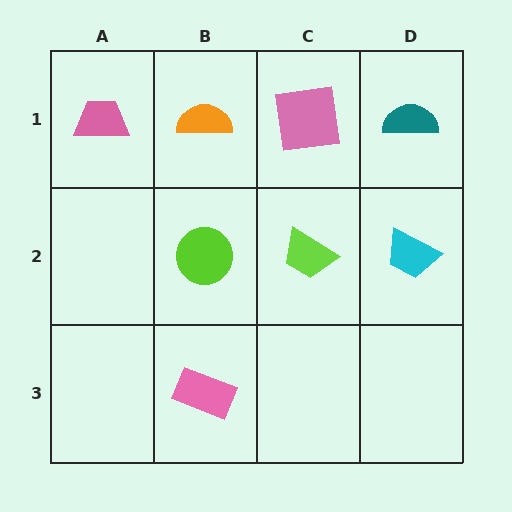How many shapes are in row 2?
3 shapes.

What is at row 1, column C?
A pink square.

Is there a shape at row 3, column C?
No, that cell is empty.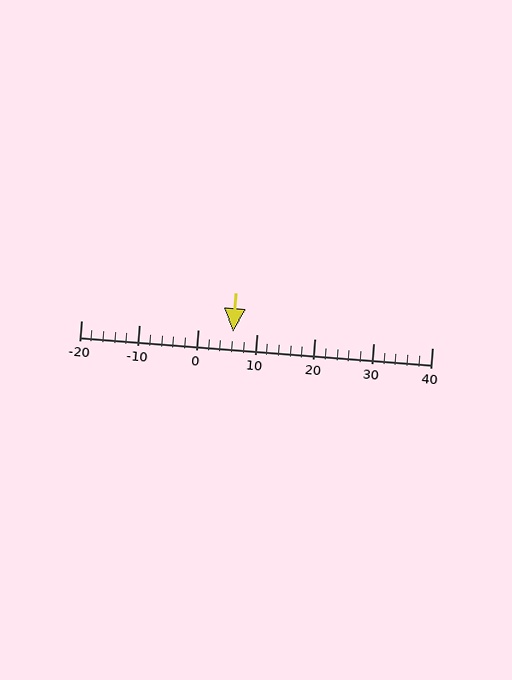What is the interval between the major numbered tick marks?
The major tick marks are spaced 10 units apart.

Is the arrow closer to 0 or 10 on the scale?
The arrow is closer to 10.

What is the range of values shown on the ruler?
The ruler shows values from -20 to 40.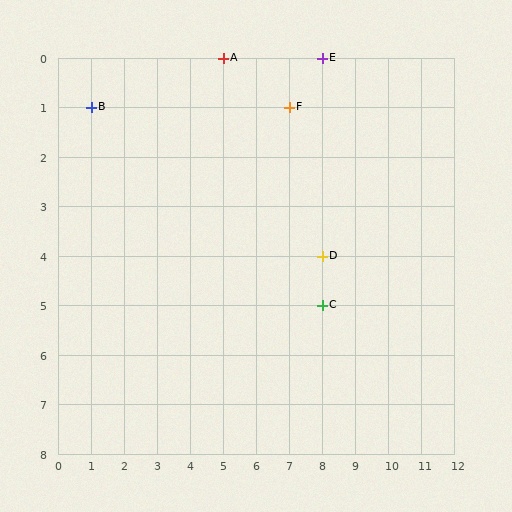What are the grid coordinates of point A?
Point A is at grid coordinates (5, 0).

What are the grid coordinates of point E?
Point E is at grid coordinates (8, 0).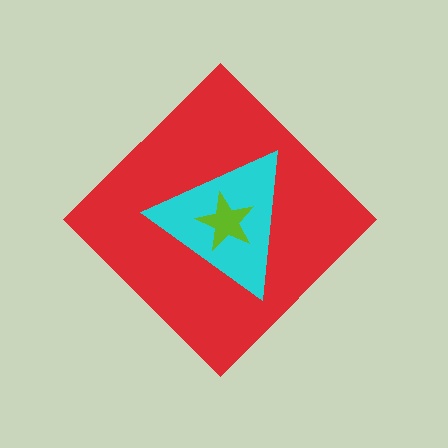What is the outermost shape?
The red diamond.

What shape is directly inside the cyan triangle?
The lime star.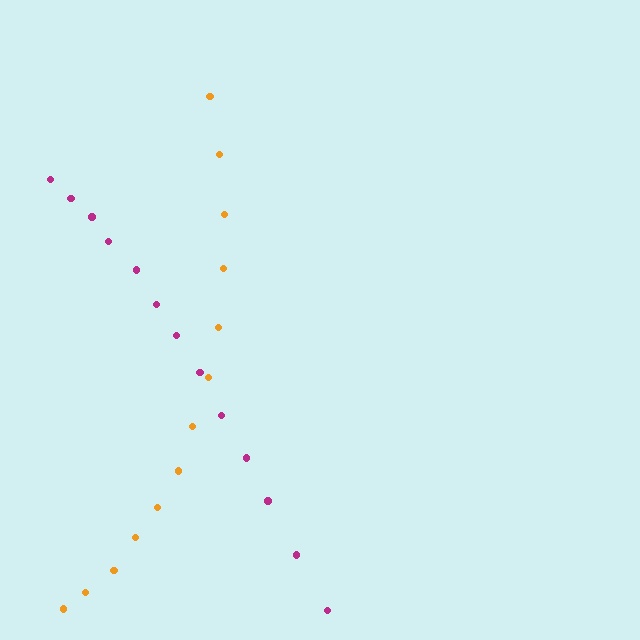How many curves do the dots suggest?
There are 2 distinct paths.